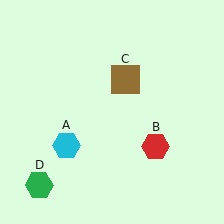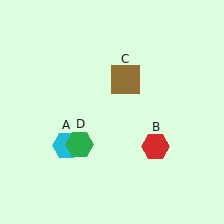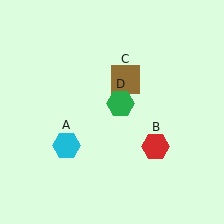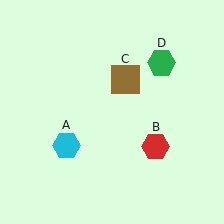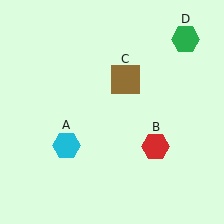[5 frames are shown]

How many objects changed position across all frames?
1 object changed position: green hexagon (object D).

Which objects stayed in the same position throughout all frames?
Cyan hexagon (object A) and red hexagon (object B) and brown square (object C) remained stationary.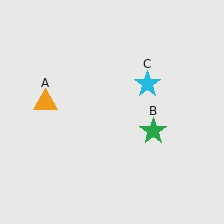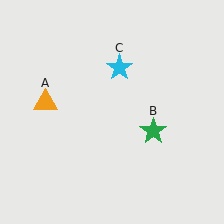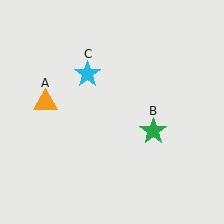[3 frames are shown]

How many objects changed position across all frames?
1 object changed position: cyan star (object C).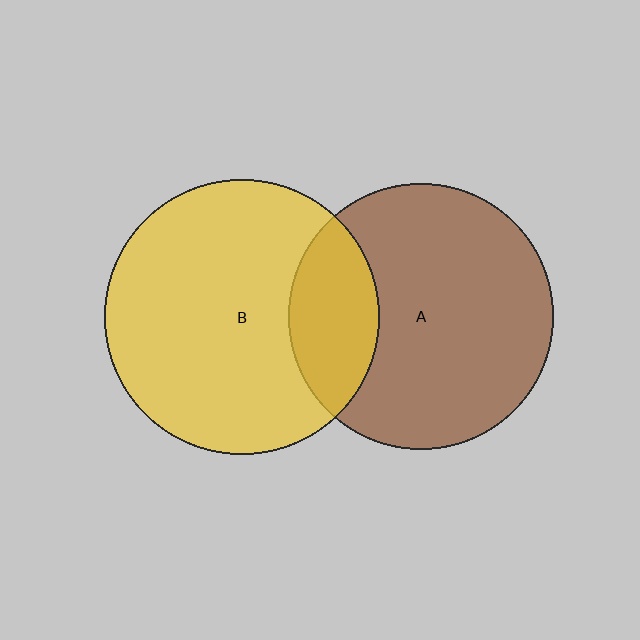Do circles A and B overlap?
Yes.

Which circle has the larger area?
Circle B (yellow).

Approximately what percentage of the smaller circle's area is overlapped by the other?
Approximately 25%.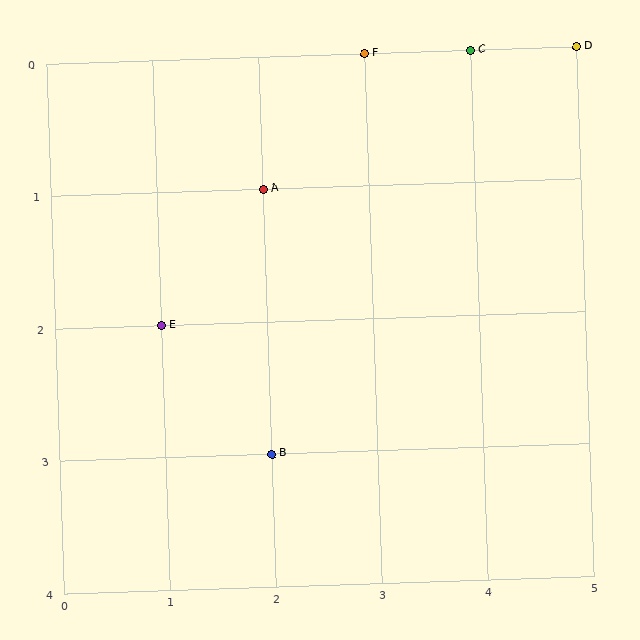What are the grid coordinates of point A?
Point A is at grid coordinates (2, 1).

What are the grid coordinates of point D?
Point D is at grid coordinates (5, 0).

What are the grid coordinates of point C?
Point C is at grid coordinates (4, 0).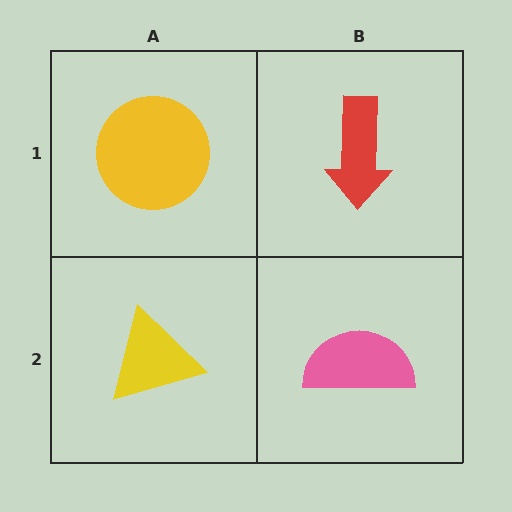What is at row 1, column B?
A red arrow.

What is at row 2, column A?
A yellow triangle.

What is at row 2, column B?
A pink semicircle.